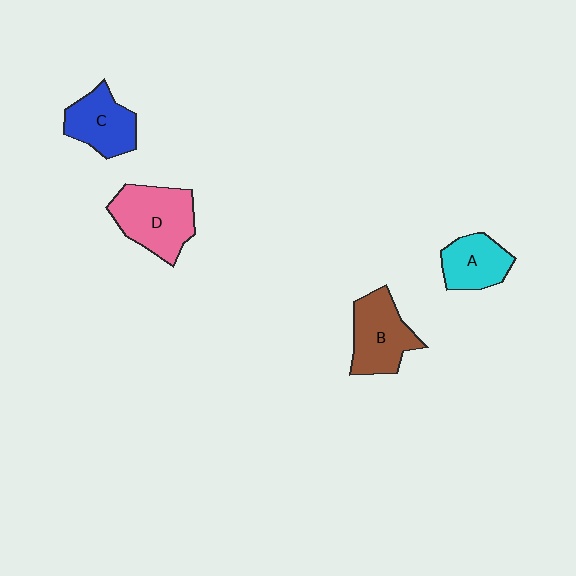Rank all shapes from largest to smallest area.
From largest to smallest: D (pink), B (brown), C (blue), A (cyan).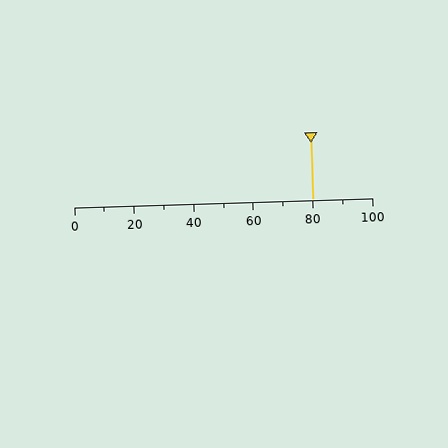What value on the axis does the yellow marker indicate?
The marker indicates approximately 80.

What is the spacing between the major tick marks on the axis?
The major ticks are spaced 20 apart.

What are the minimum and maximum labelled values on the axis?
The axis runs from 0 to 100.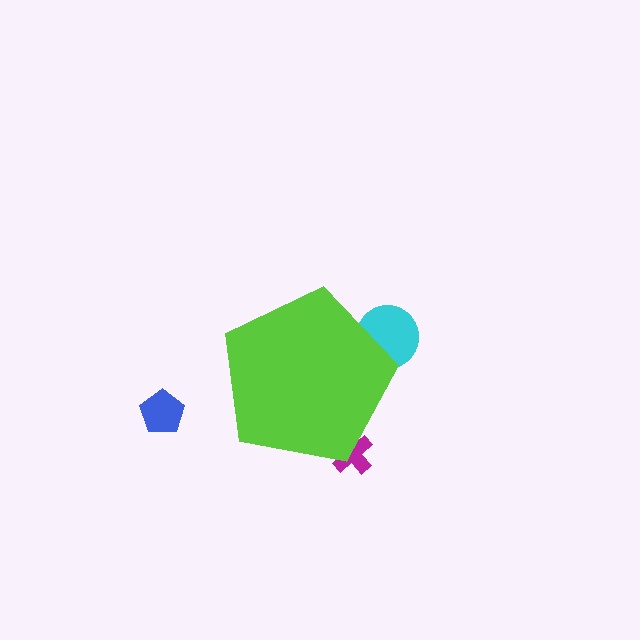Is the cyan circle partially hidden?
Yes, the cyan circle is partially hidden behind the lime pentagon.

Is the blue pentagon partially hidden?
No, the blue pentagon is fully visible.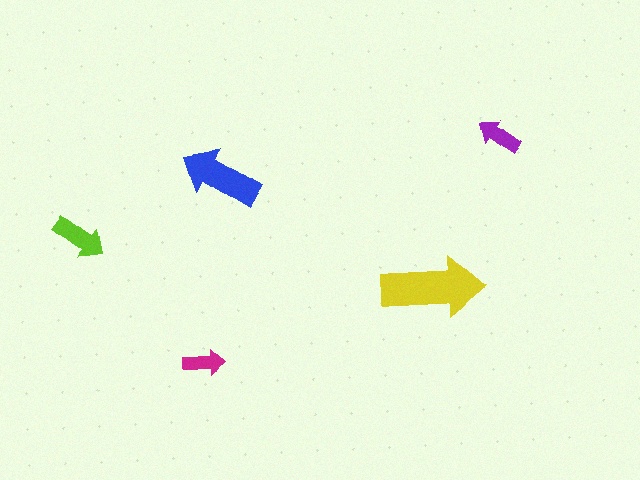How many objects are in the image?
There are 5 objects in the image.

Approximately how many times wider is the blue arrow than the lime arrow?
About 1.5 times wider.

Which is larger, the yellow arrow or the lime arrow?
The yellow one.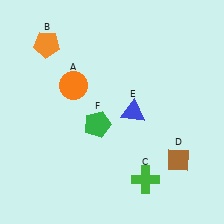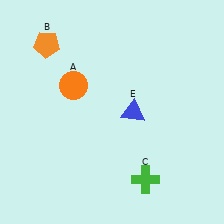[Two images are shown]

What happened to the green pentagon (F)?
The green pentagon (F) was removed in Image 2. It was in the bottom-left area of Image 1.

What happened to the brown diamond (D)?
The brown diamond (D) was removed in Image 2. It was in the bottom-right area of Image 1.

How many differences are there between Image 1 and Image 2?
There are 2 differences between the two images.